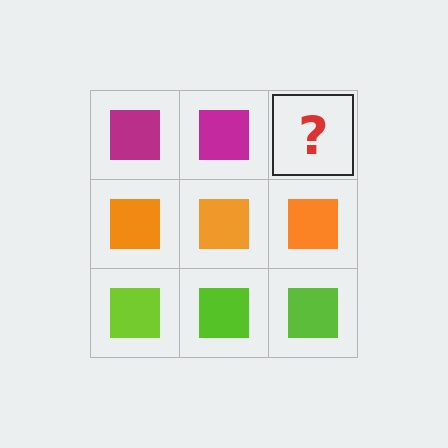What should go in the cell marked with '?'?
The missing cell should contain a magenta square.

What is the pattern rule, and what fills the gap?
The rule is that each row has a consistent color. The gap should be filled with a magenta square.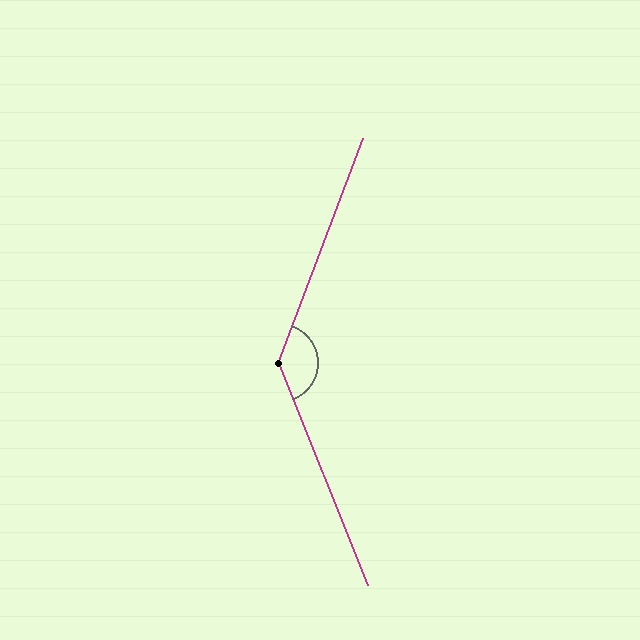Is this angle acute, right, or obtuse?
It is obtuse.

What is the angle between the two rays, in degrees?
Approximately 137 degrees.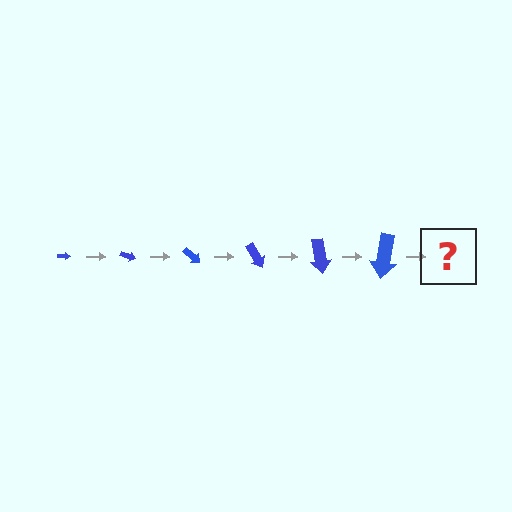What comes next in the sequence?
The next element should be an arrow, larger than the previous one and rotated 120 degrees from the start.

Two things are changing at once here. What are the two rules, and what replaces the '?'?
The two rules are that the arrow grows larger each step and it rotates 20 degrees each step. The '?' should be an arrow, larger than the previous one and rotated 120 degrees from the start.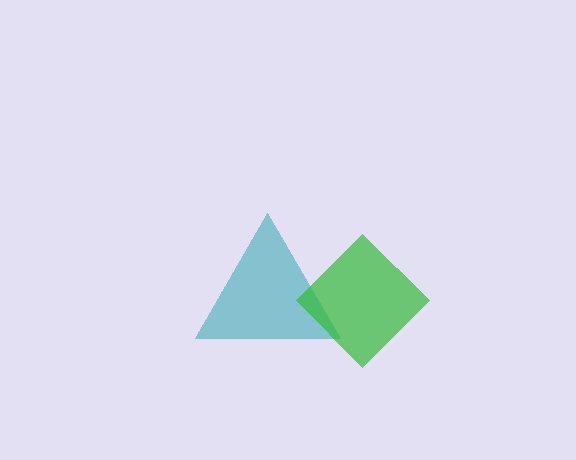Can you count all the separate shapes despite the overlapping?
Yes, there are 2 separate shapes.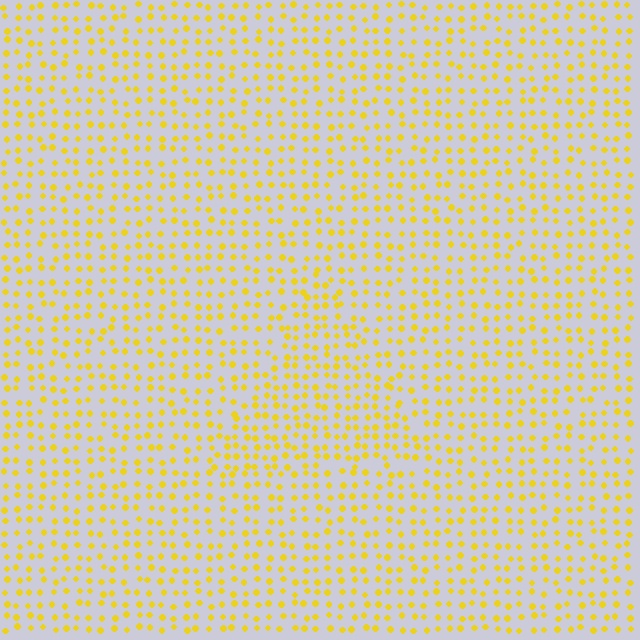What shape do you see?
I see a triangle.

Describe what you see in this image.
The image contains small yellow elements arranged at two different densities. A triangle-shaped region is visible where the elements are more densely packed than the surrounding area.